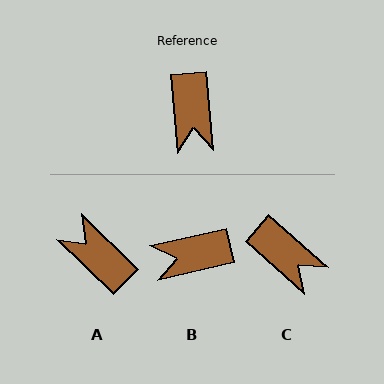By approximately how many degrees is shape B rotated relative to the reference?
Approximately 82 degrees clockwise.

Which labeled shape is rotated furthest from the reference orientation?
A, about 138 degrees away.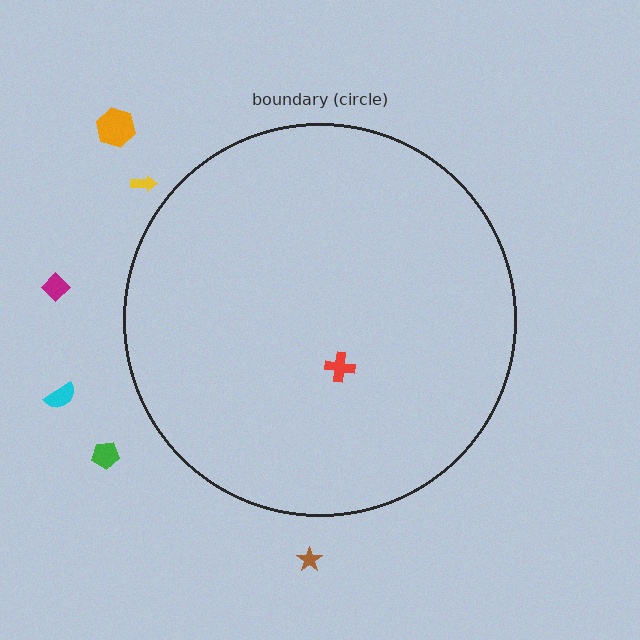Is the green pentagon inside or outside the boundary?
Outside.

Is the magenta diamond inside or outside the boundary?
Outside.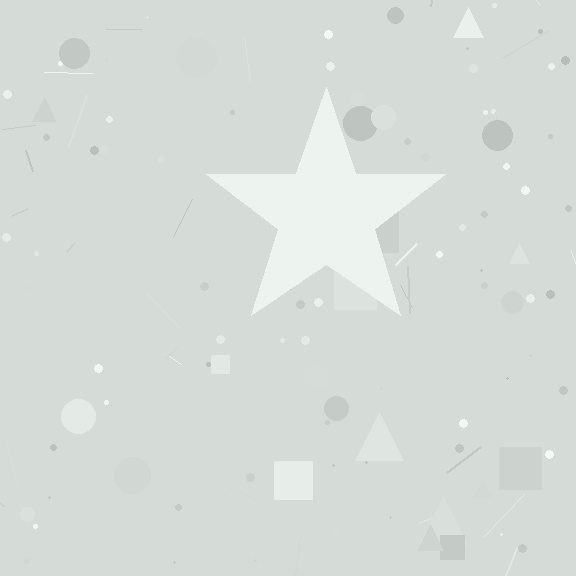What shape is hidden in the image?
A star is hidden in the image.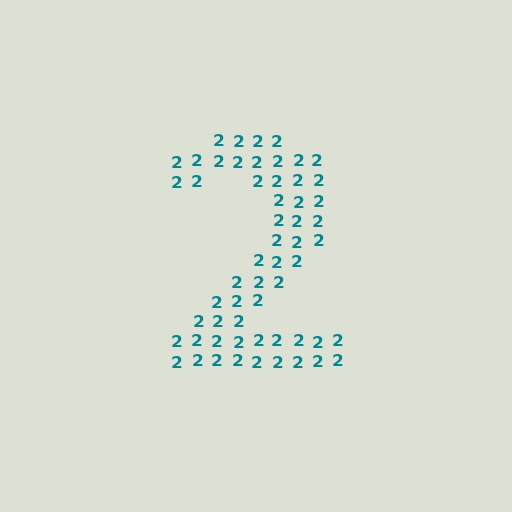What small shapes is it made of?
It is made of small digit 2's.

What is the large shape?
The large shape is the digit 2.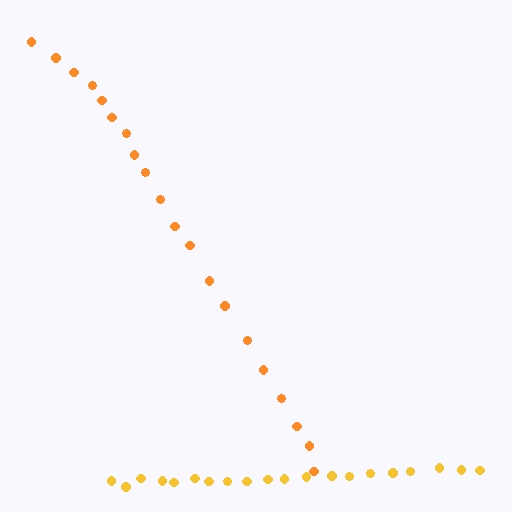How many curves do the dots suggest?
There are 2 distinct paths.